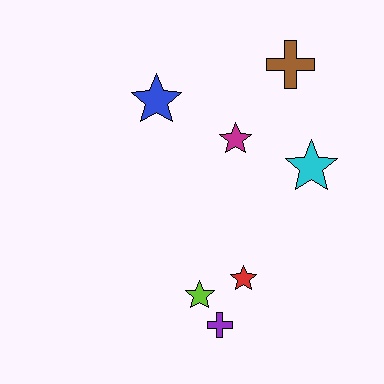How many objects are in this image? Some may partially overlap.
There are 7 objects.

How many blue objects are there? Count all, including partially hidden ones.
There is 1 blue object.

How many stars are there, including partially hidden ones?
There are 5 stars.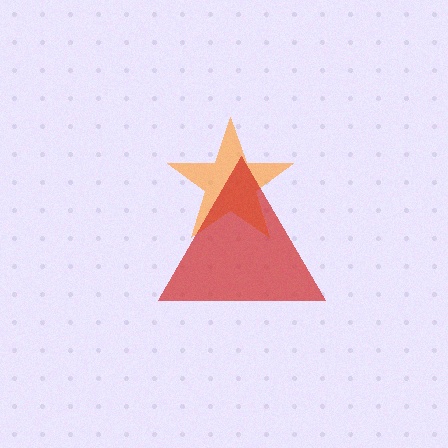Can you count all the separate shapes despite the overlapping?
Yes, there are 2 separate shapes.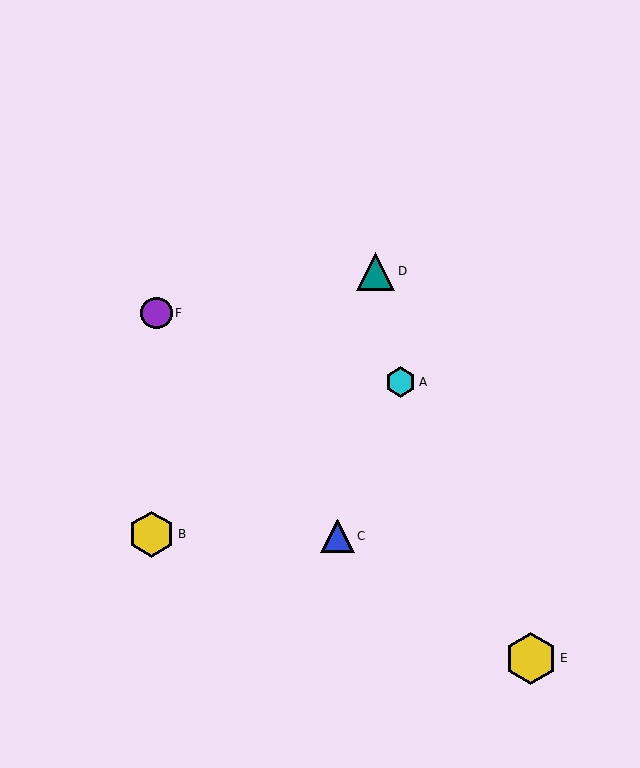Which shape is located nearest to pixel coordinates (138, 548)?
The yellow hexagon (labeled B) at (152, 534) is nearest to that location.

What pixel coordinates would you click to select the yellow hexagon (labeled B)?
Click at (152, 534) to select the yellow hexagon B.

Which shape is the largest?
The yellow hexagon (labeled E) is the largest.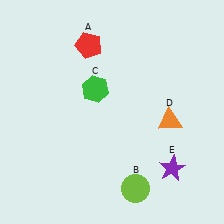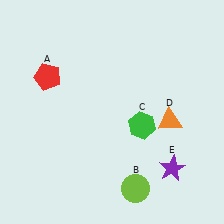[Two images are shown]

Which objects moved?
The objects that moved are: the red pentagon (A), the green hexagon (C).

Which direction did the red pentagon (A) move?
The red pentagon (A) moved left.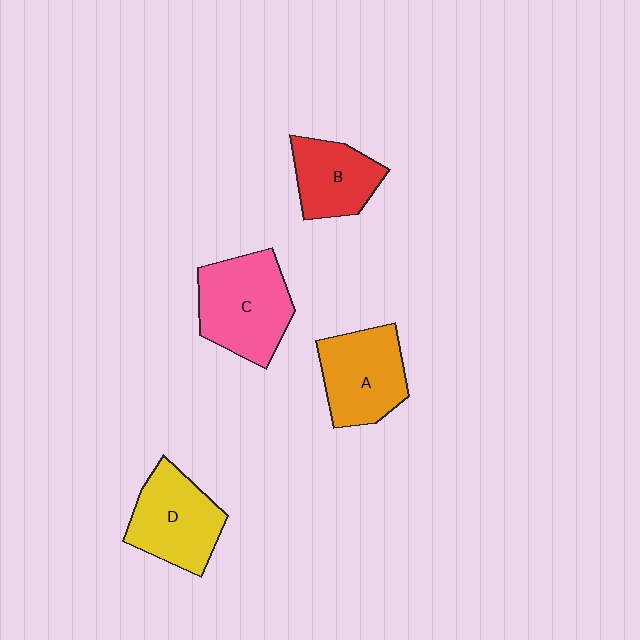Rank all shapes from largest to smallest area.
From largest to smallest: C (pink), A (orange), D (yellow), B (red).